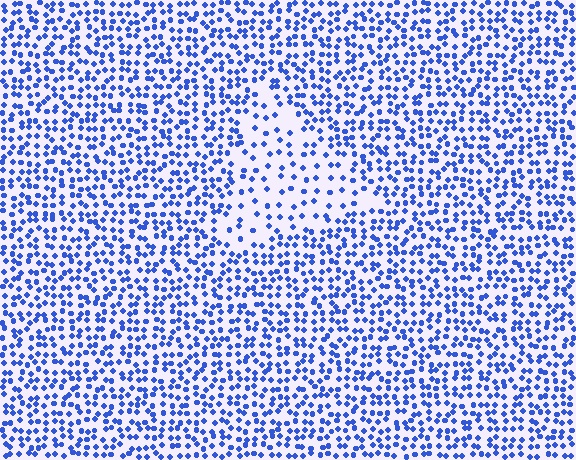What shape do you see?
I see a triangle.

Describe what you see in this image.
The image contains small blue elements arranged at two different densities. A triangle-shaped region is visible where the elements are less densely packed than the surrounding area.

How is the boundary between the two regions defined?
The boundary is defined by a change in element density (approximately 2.2x ratio). All elements are the same color, size, and shape.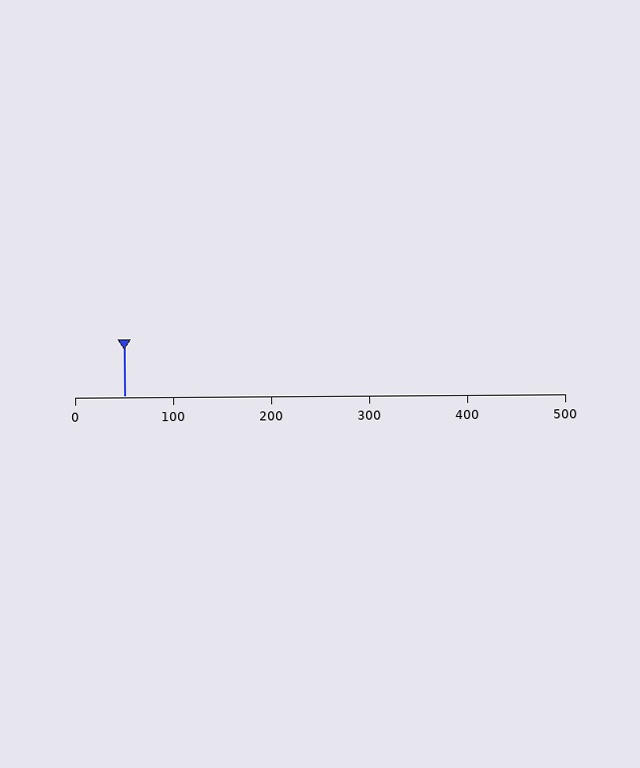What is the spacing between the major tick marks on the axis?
The major ticks are spaced 100 apart.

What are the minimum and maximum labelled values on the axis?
The axis runs from 0 to 500.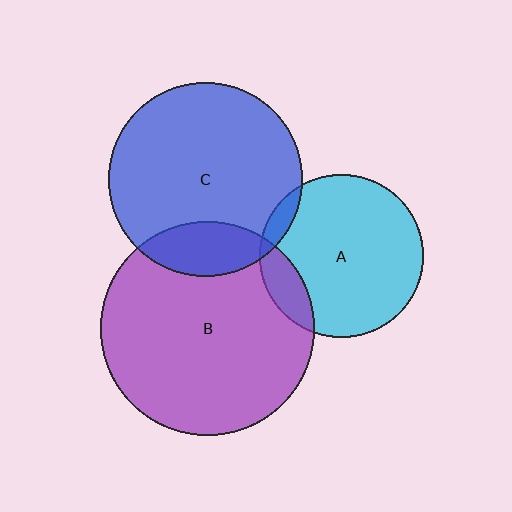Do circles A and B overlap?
Yes.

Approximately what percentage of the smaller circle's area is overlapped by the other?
Approximately 15%.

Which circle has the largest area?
Circle B (purple).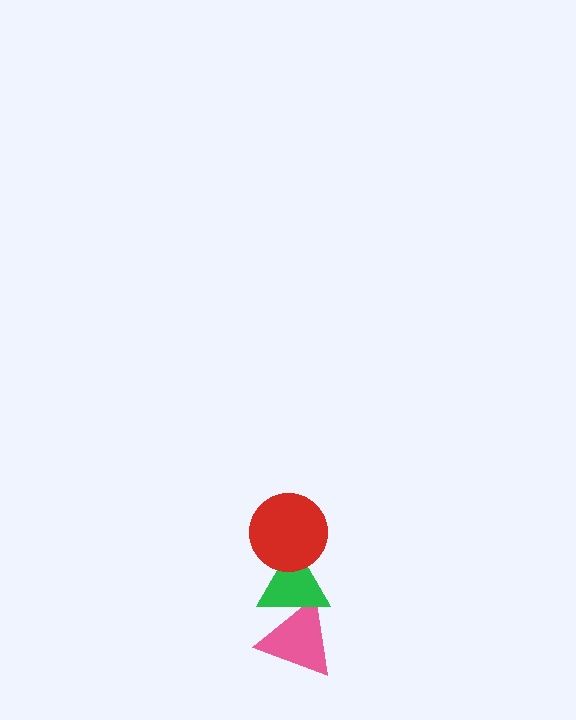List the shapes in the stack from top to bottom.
From top to bottom: the red circle, the green triangle, the pink triangle.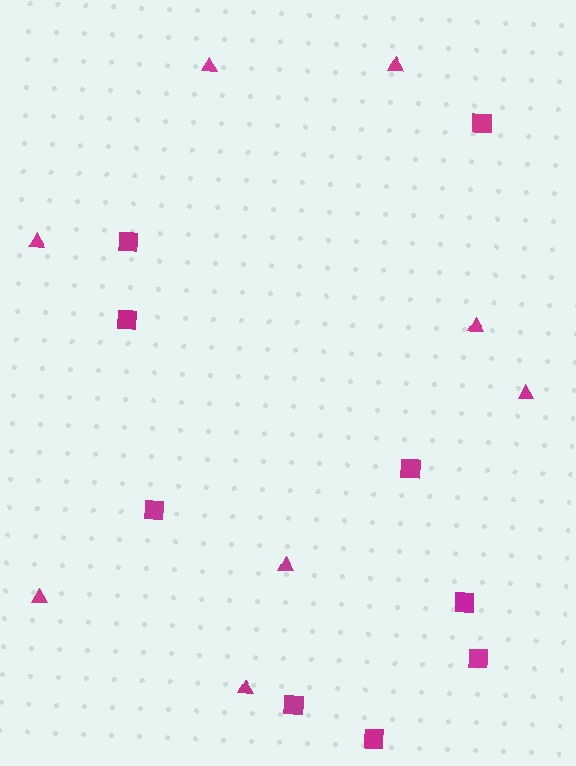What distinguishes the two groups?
There are 2 groups: one group of triangles (8) and one group of squares (9).